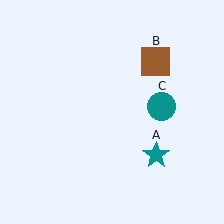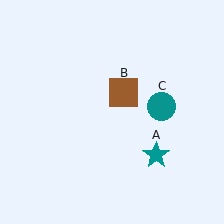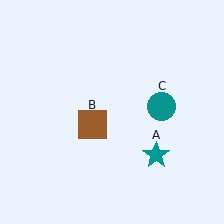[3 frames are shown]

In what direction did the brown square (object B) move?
The brown square (object B) moved down and to the left.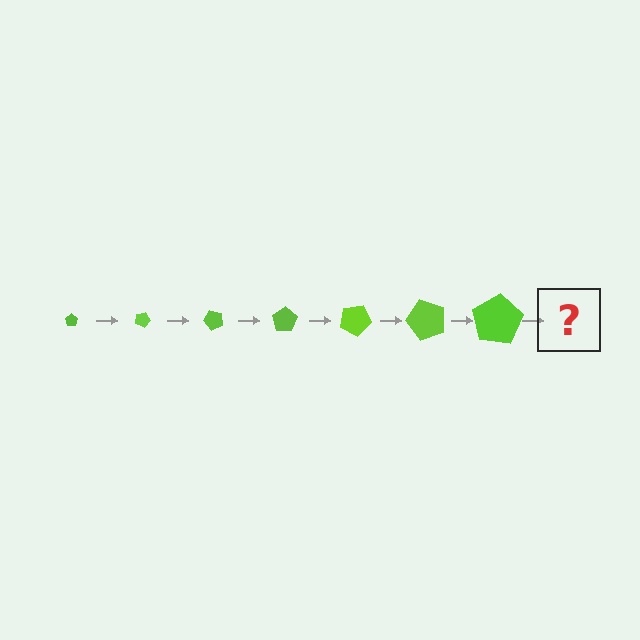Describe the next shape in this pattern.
It should be a pentagon, larger than the previous one and rotated 175 degrees from the start.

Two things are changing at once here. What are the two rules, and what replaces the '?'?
The two rules are that the pentagon grows larger each step and it rotates 25 degrees each step. The '?' should be a pentagon, larger than the previous one and rotated 175 degrees from the start.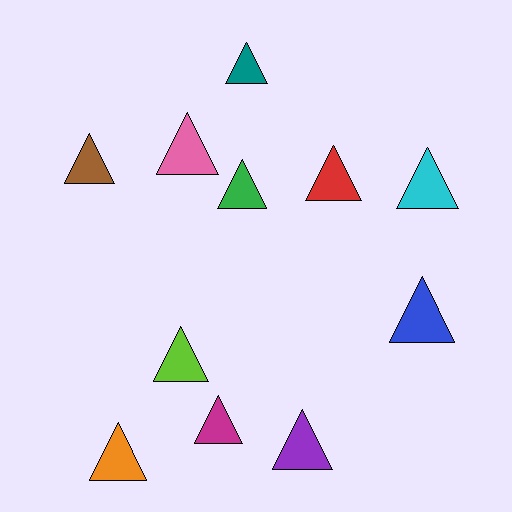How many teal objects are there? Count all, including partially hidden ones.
There is 1 teal object.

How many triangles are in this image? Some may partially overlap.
There are 11 triangles.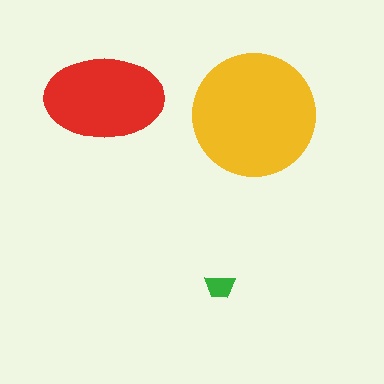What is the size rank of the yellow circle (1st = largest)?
1st.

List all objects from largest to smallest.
The yellow circle, the red ellipse, the green trapezoid.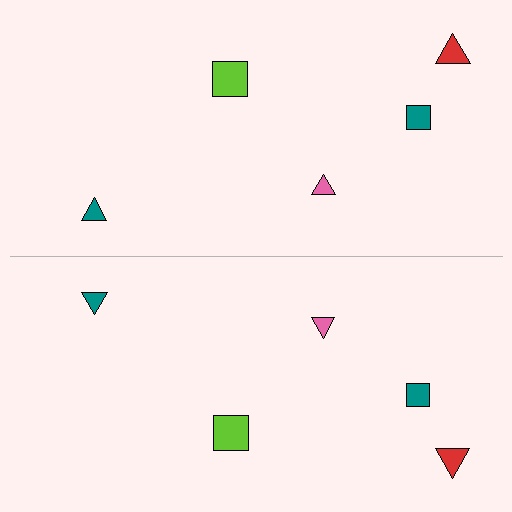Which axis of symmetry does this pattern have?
The pattern has a horizontal axis of symmetry running through the center of the image.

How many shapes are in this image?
There are 10 shapes in this image.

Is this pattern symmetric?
Yes, this pattern has bilateral (reflection) symmetry.